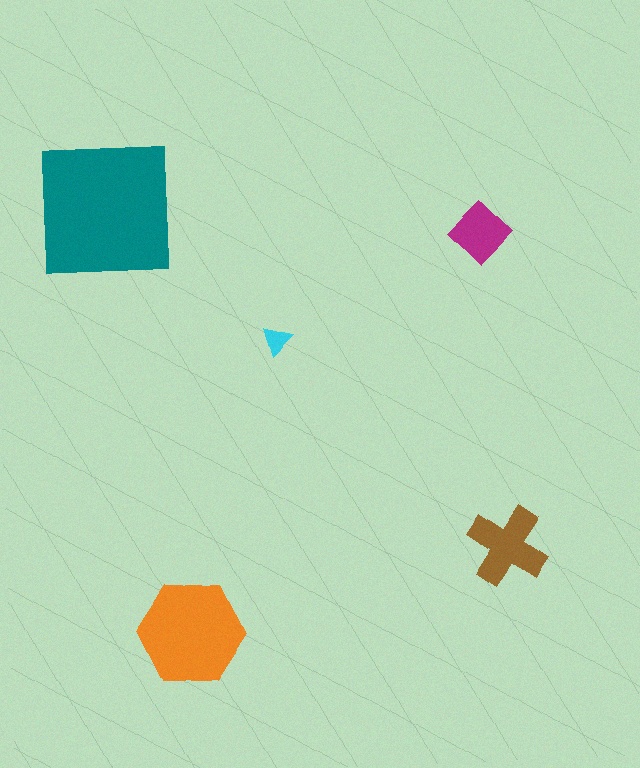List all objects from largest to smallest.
The teal square, the orange hexagon, the brown cross, the magenta diamond, the cyan triangle.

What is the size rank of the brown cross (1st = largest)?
3rd.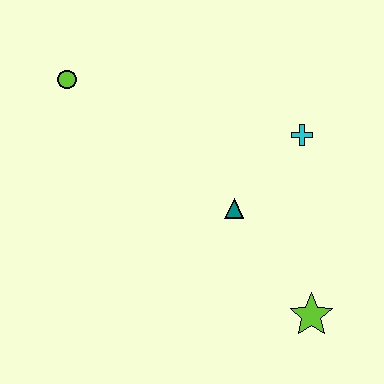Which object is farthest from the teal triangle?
The lime circle is farthest from the teal triangle.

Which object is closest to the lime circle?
The teal triangle is closest to the lime circle.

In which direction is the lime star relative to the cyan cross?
The lime star is below the cyan cross.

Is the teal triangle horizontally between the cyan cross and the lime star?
No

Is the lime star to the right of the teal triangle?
Yes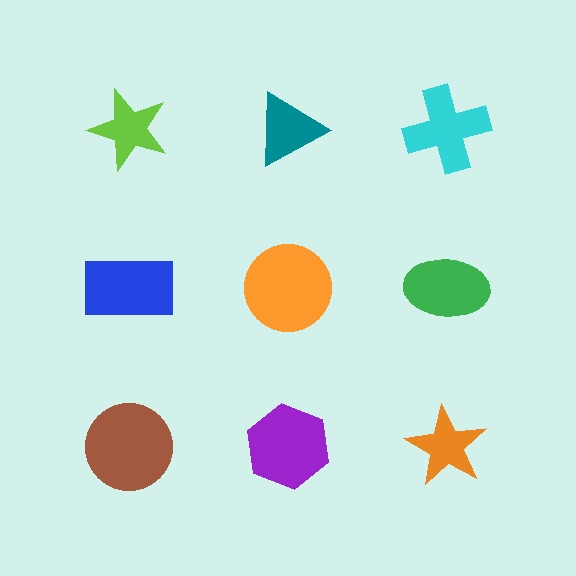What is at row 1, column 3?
A cyan cross.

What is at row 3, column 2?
A purple hexagon.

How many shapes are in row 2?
3 shapes.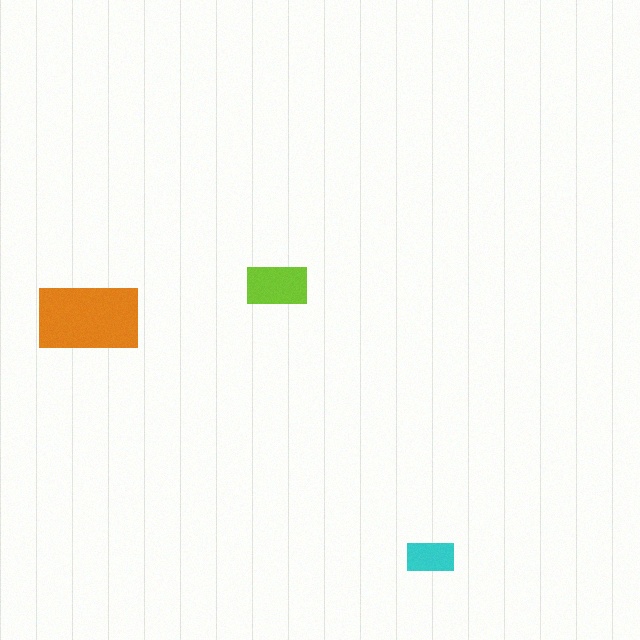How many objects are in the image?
There are 3 objects in the image.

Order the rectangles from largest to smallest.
the orange one, the lime one, the cyan one.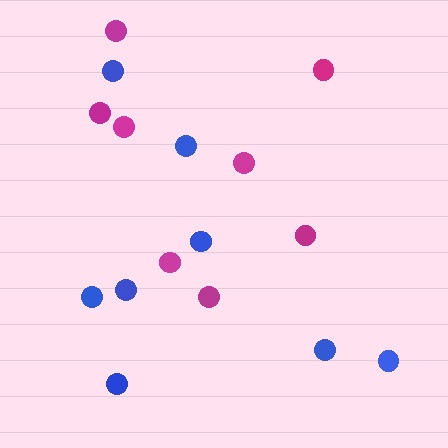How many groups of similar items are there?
There are 2 groups: one group of blue circles (8) and one group of magenta circles (8).